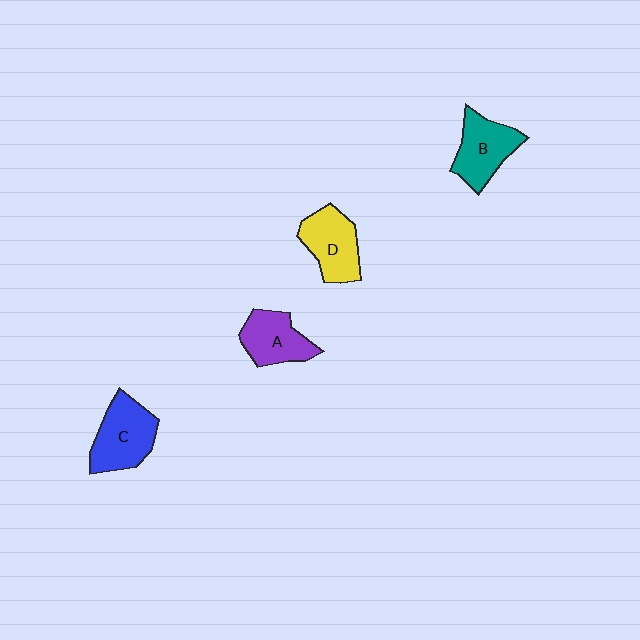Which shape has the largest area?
Shape C (blue).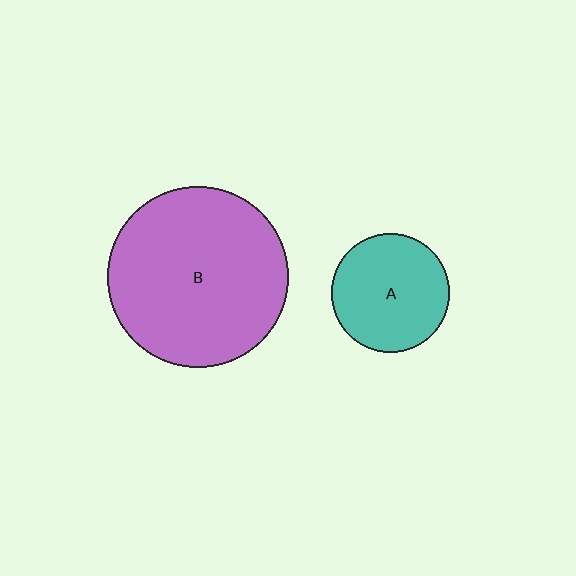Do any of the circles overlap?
No, none of the circles overlap.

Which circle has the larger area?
Circle B (purple).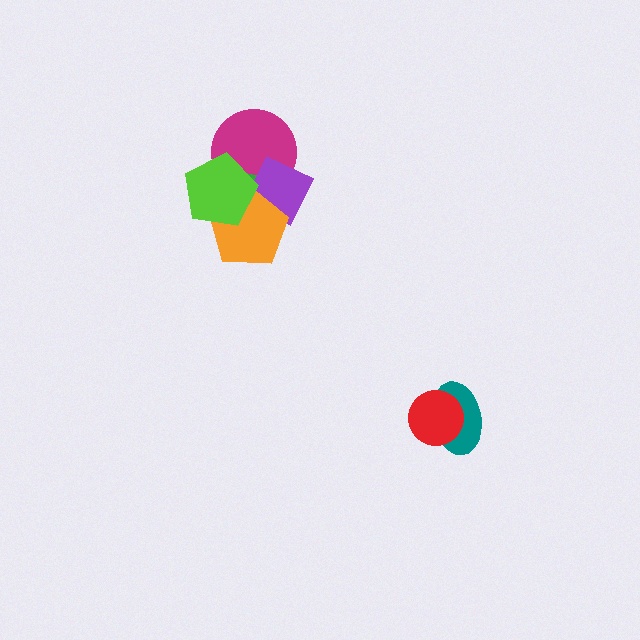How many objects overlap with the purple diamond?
4 objects overlap with the purple diamond.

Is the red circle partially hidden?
No, no other shape covers it.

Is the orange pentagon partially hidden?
Yes, it is partially covered by another shape.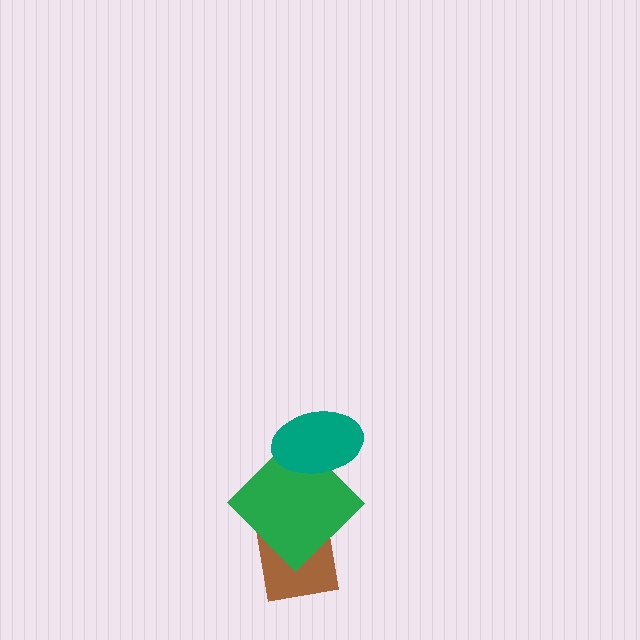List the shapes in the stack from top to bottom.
From top to bottom: the teal ellipse, the green diamond, the brown square.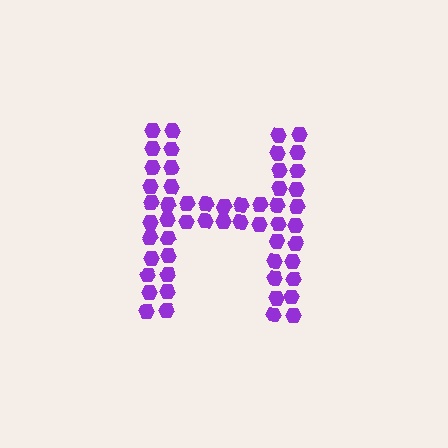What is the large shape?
The large shape is the letter H.